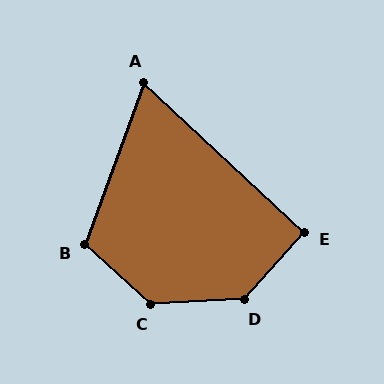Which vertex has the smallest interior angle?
A, at approximately 67 degrees.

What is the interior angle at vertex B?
Approximately 112 degrees (obtuse).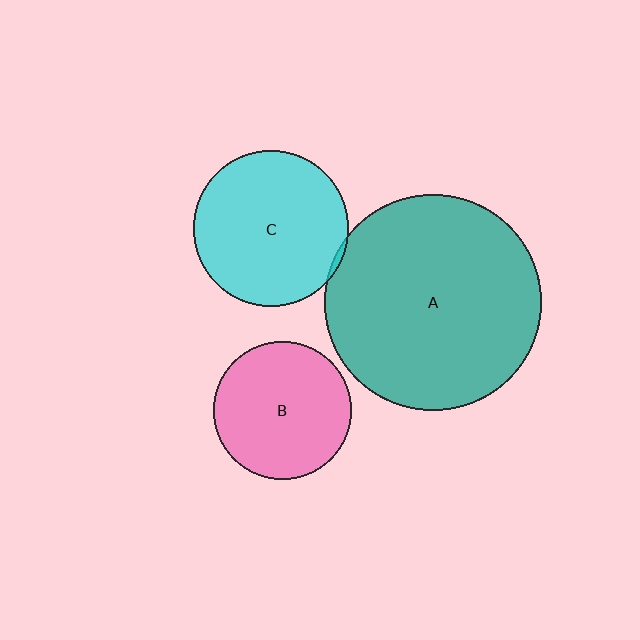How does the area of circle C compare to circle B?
Approximately 1.3 times.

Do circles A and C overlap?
Yes.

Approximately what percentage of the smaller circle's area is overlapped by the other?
Approximately 5%.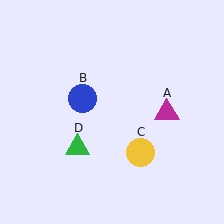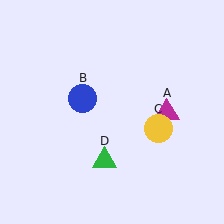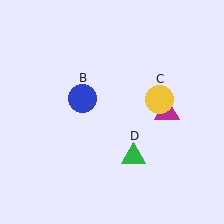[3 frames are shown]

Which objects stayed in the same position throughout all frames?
Magenta triangle (object A) and blue circle (object B) remained stationary.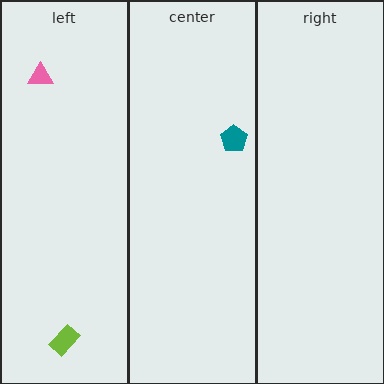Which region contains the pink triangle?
The left region.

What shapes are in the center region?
The teal pentagon.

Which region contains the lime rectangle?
The left region.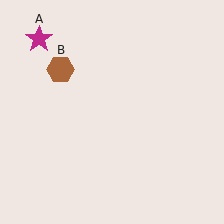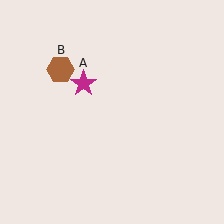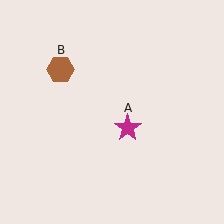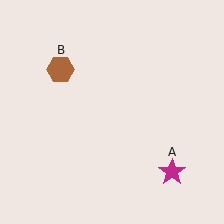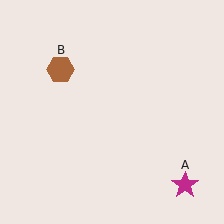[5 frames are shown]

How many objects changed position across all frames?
1 object changed position: magenta star (object A).